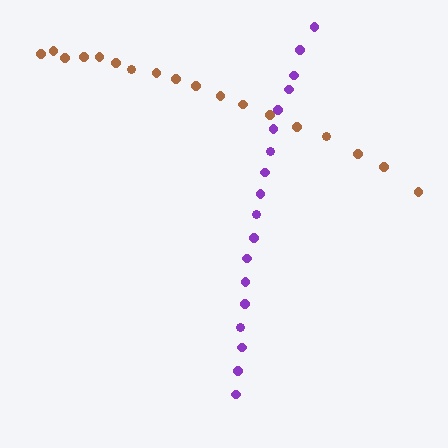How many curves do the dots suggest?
There are 2 distinct paths.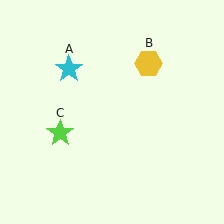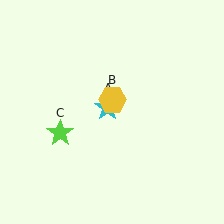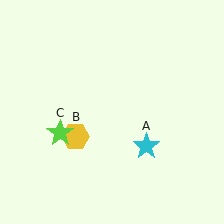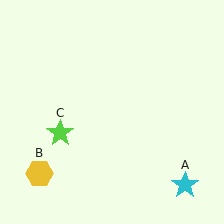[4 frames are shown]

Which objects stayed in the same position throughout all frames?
Lime star (object C) remained stationary.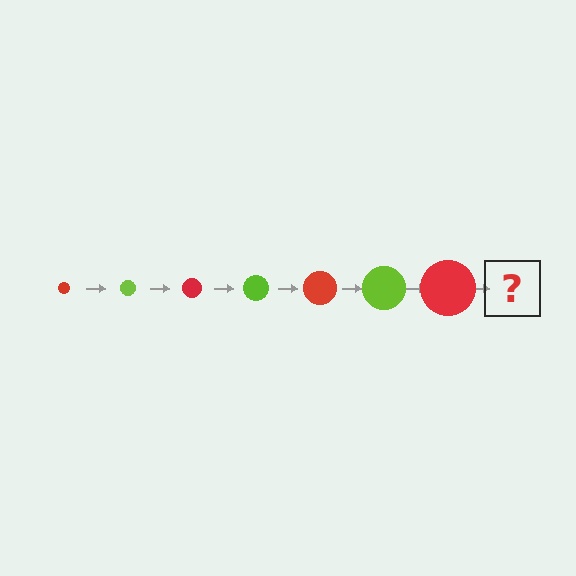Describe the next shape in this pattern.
It should be a lime circle, larger than the previous one.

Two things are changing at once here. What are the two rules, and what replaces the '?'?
The two rules are that the circle grows larger each step and the color cycles through red and lime. The '?' should be a lime circle, larger than the previous one.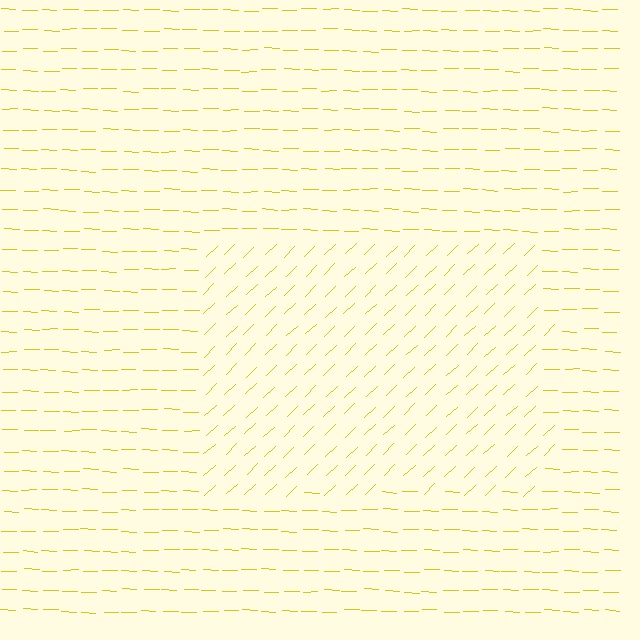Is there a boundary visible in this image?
Yes, there is a texture boundary formed by a change in line orientation.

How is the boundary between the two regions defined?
The boundary is defined purely by a change in line orientation (approximately 45 degrees difference). All lines are the same color and thickness.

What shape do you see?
I see a rectangle.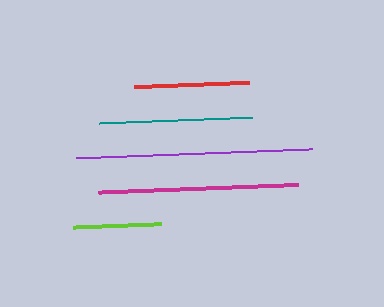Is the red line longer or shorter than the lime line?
The red line is longer than the lime line.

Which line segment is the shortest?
The lime line is the shortest at approximately 88 pixels.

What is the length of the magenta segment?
The magenta segment is approximately 200 pixels long.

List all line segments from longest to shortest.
From longest to shortest: purple, magenta, teal, red, lime.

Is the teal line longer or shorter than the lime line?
The teal line is longer than the lime line.